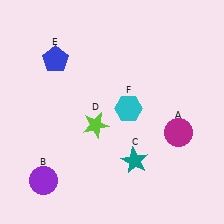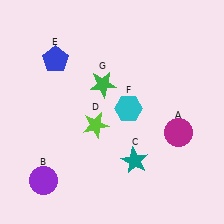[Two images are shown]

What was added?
A green star (G) was added in Image 2.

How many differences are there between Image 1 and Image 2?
There is 1 difference between the two images.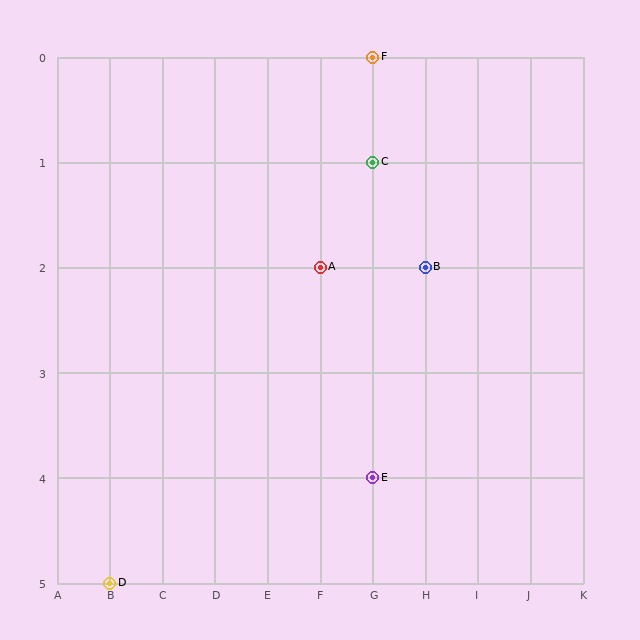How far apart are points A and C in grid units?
Points A and C are 1 column and 1 row apart (about 1.4 grid units diagonally).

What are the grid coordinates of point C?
Point C is at grid coordinates (G, 1).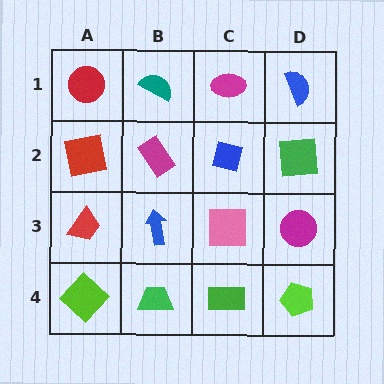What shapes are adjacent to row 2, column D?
A blue semicircle (row 1, column D), a magenta circle (row 3, column D), a blue square (row 2, column C).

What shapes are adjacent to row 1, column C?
A blue square (row 2, column C), a teal semicircle (row 1, column B), a blue semicircle (row 1, column D).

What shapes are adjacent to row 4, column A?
A red trapezoid (row 3, column A), a green trapezoid (row 4, column B).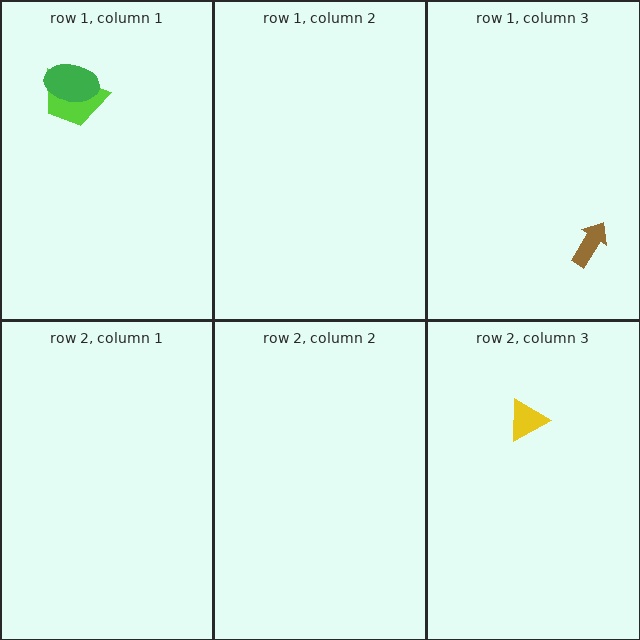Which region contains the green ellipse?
The row 1, column 1 region.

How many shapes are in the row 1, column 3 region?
1.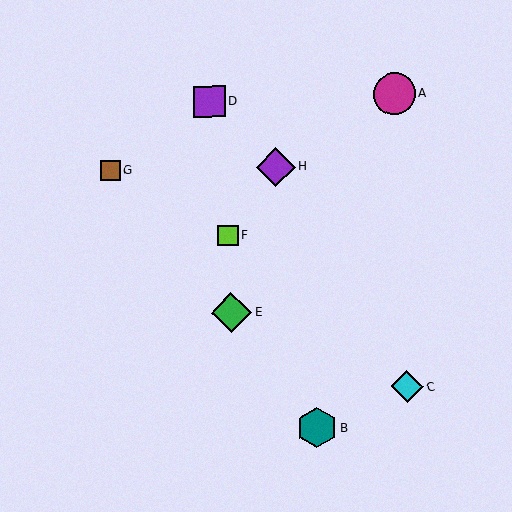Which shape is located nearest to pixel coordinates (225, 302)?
The green diamond (labeled E) at (231, 313) is nearest to that location.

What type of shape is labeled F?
Shape F is a lime square.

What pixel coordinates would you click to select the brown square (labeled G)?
Click at (110, 170) to select the brown square G.